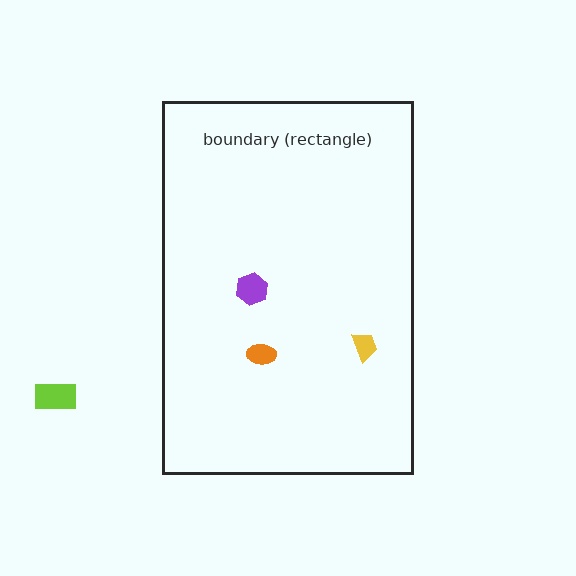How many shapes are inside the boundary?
3 inside, 1 outside.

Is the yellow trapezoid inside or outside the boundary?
Inside.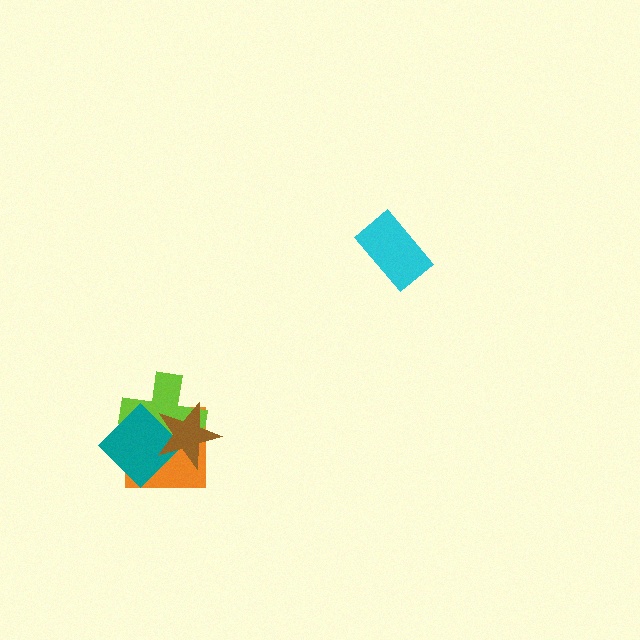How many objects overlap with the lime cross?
3 objects overlap with the lime cross.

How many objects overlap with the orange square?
3 objects overlap with the orange square.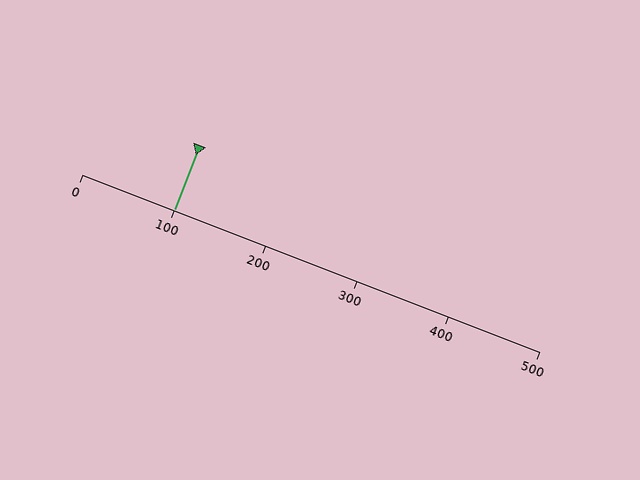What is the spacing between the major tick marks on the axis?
The major ticks are spaced 100 apart.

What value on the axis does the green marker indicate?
The marker indicates approximately 100.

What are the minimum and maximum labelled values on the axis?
The axis runs from 0 to 500.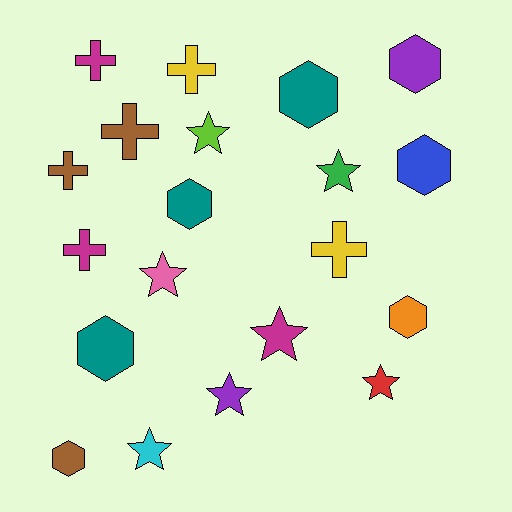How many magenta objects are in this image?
There are 3 magenta objects.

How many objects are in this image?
There are 20 objects.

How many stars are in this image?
There are 7 stars.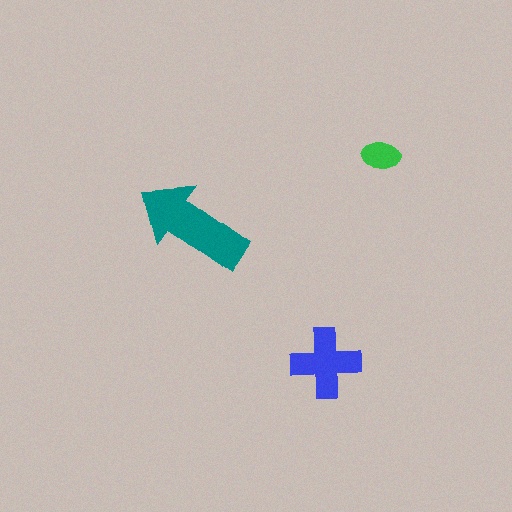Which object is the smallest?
The green ellipse.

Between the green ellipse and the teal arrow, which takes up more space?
The teal arrow.